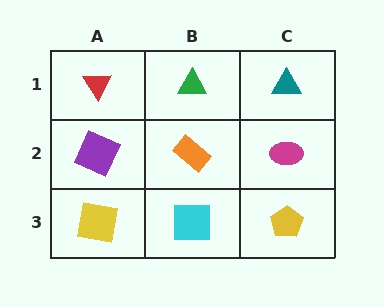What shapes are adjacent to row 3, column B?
An orange rectangle (row 2, column B), a yellow square (row 3, column A), a yellow pentagon (row 3, column C).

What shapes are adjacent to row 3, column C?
A magenta ellipse (row 2, column C), a cyan square (row 3, column B).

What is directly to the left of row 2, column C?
An orange rectangle.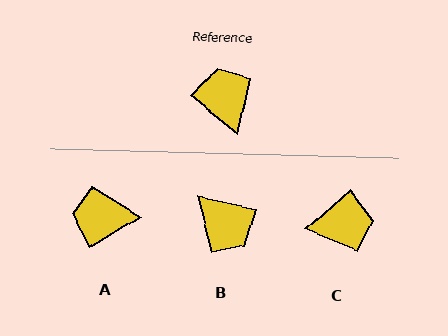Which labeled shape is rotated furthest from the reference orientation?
B, about 154 degrees away.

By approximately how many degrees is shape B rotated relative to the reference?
Approximately 154 degrees clockwise.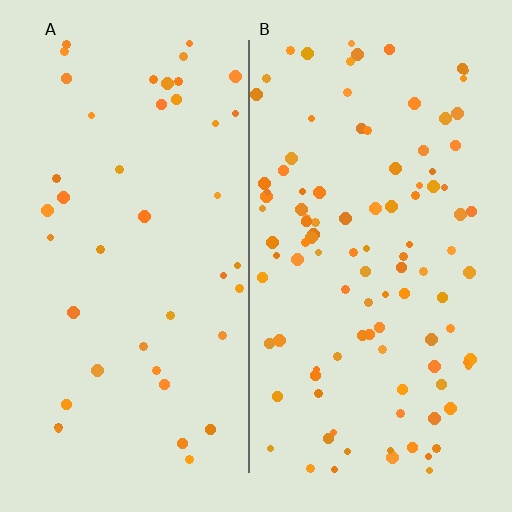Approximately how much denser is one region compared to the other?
Approximately 2.4× — region B over region A.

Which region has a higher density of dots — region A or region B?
B (the right).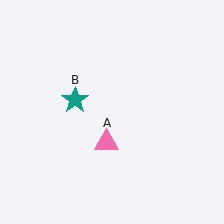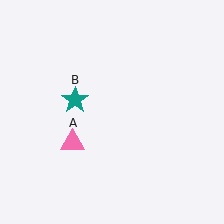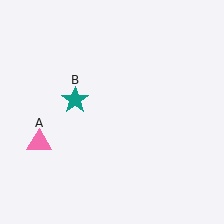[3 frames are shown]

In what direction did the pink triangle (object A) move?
The pink triangle (object A) moved left.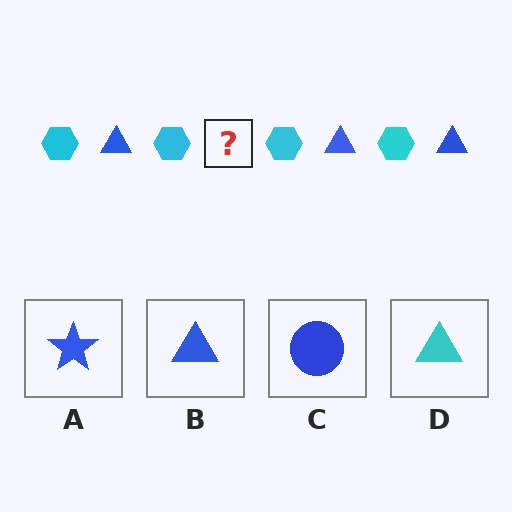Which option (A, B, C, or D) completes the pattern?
B.